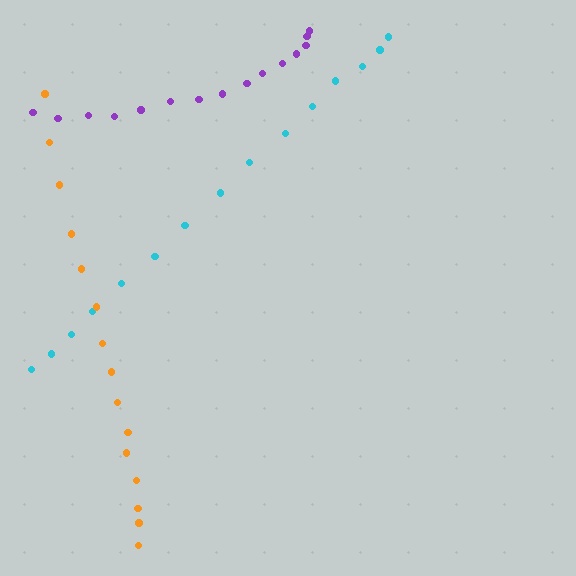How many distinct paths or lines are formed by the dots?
There are 3 distinct paths.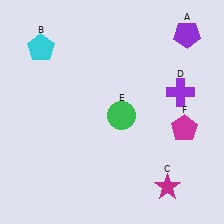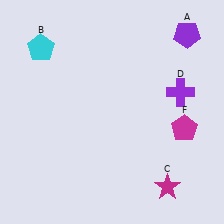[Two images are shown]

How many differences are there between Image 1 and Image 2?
There is 1 difference between the two images.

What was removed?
The green circle (E) was removed in Image 2.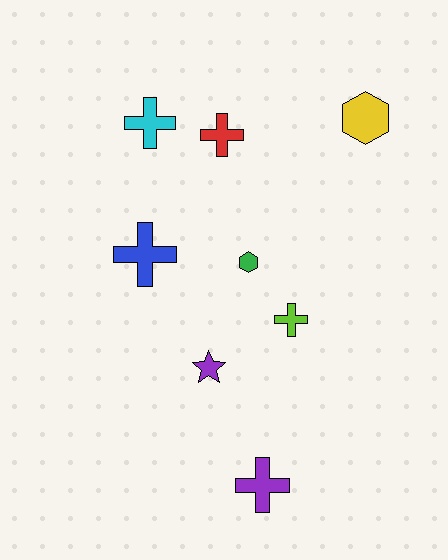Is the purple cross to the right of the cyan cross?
Yes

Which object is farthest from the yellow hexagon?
The purple cross is farthest from the yellow hexagon.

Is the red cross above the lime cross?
Yes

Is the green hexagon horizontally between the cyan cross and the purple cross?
Yes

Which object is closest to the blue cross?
The green hexagon is closest to the blue cross.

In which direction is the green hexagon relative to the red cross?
The green hexagon is below the red cross.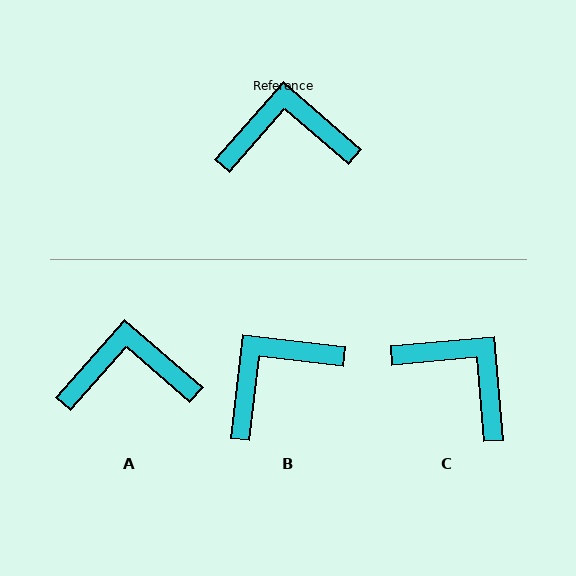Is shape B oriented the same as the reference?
No, it is off by about 35 degrees.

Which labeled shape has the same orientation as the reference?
A.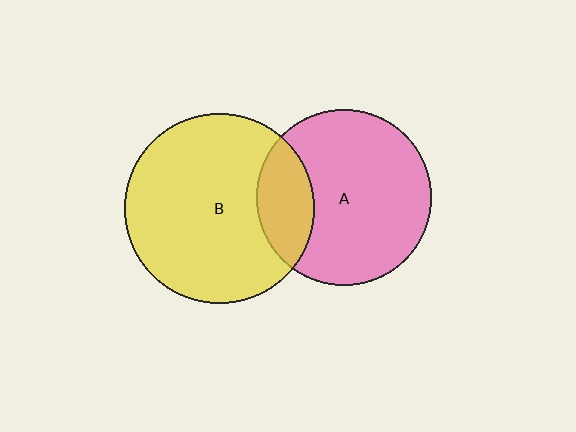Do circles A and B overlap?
Yes.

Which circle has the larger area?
Circle B (yellow).